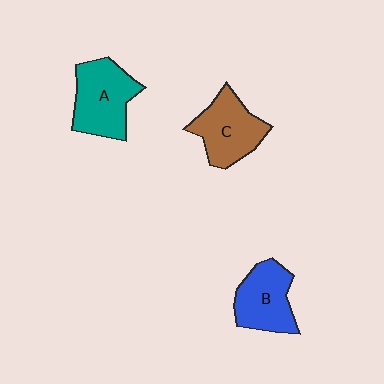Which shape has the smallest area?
Shape B (blue).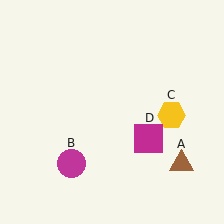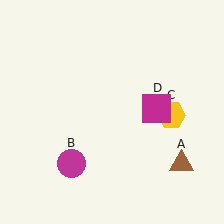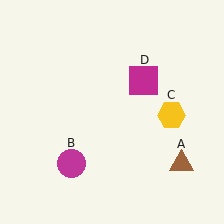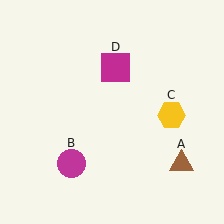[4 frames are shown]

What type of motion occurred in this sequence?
The magenta square (object D) rotated counterclockwise around the center of the scene.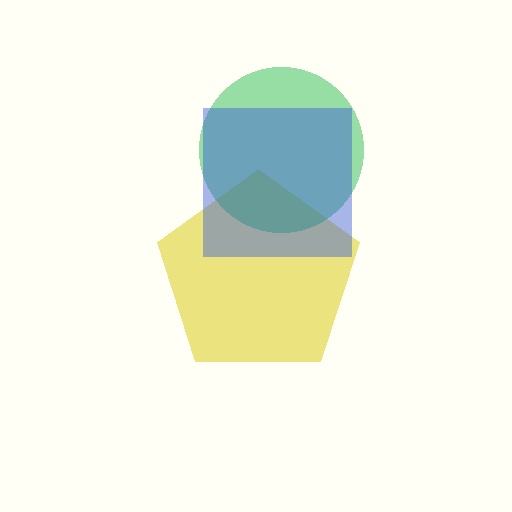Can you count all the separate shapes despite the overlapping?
Yes, there are 3 separate shapes.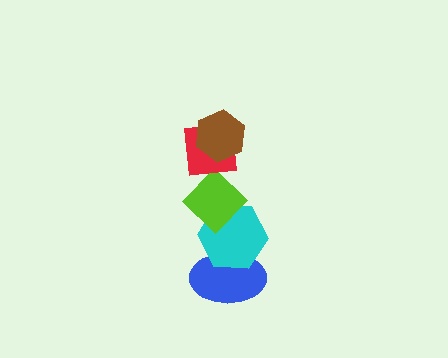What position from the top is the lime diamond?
The lime diamond is 3rd from the top.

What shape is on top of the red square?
The brown hexagon is on top of the red square.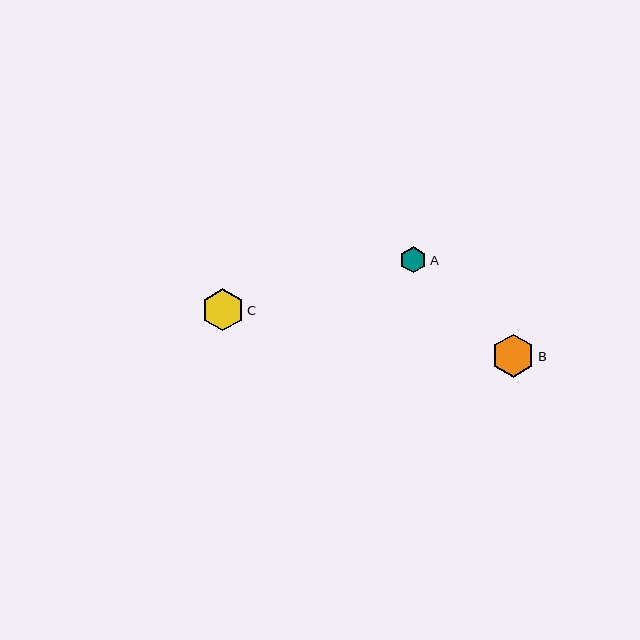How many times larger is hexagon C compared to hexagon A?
Hexagon C is approximately 1.6 times the size of hexagon A.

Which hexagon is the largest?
Hexagon B is the largest with a size of approximately 43 pixels.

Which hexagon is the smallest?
Hexagon A is the smallest with a size of approximately 27 pixels.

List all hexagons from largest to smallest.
From largest to smallest: B, C, A.